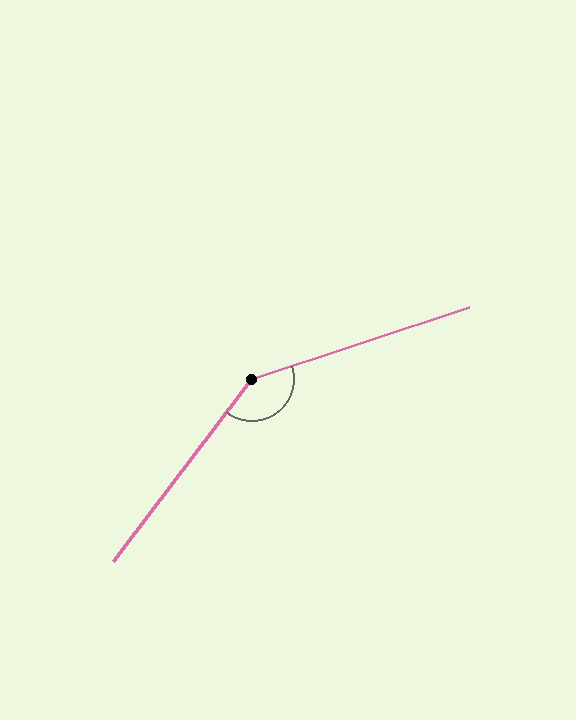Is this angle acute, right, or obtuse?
It is obtuse.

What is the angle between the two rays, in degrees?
Approximately 145 degrees.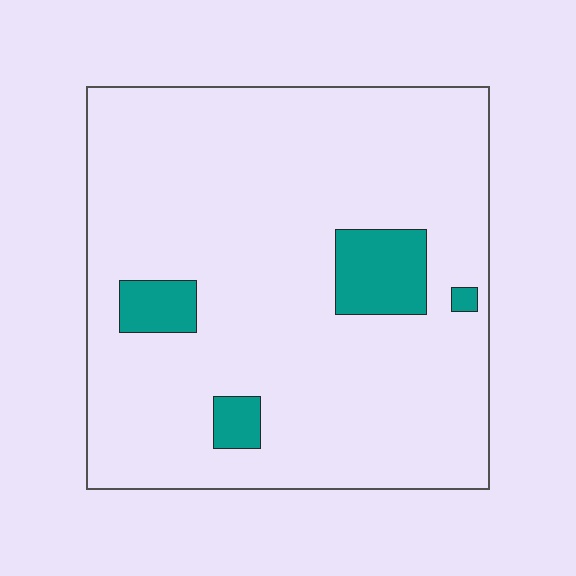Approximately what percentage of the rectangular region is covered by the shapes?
Approximately 10%.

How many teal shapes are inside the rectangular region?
4.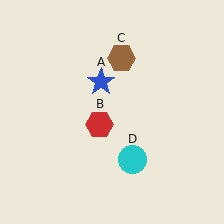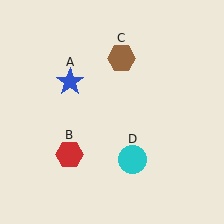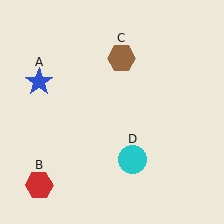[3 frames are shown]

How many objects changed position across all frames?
2 objects changed position: blue star (object A), red hexagon (object B).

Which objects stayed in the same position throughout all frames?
Brown hexagon (object C) and cyan circle (object D) remained stationary.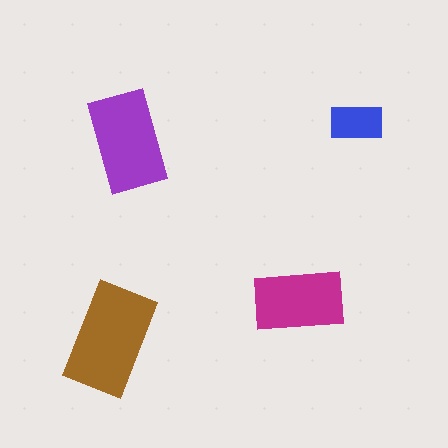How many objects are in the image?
There are 4 objects in the image.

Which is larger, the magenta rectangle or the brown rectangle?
The brown one.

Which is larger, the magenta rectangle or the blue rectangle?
The magenta one.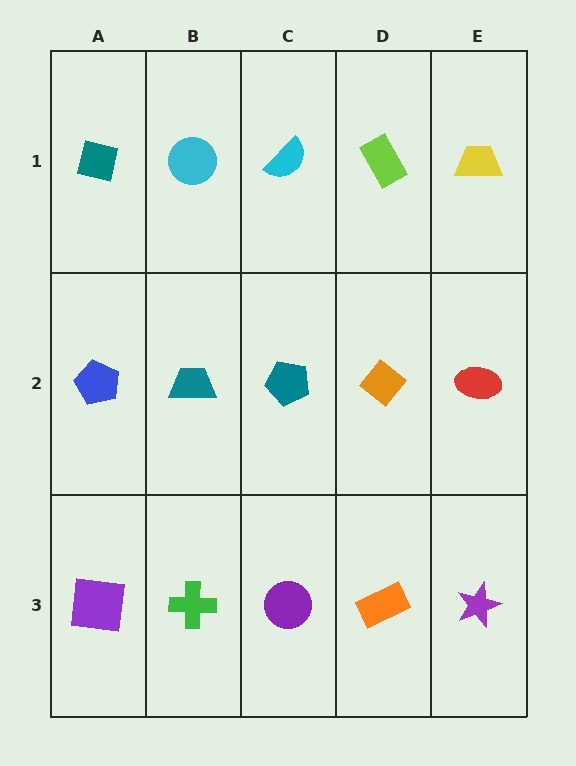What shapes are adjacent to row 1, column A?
A blue pentagon (row 2, column A), a cyan circle (row 1, column B).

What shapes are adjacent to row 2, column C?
A cyan semicircle (row 1, column C), a purple circle (row 3, column C), a teal trapezoid (row 2, column B), an orange diamond (row 2, column D).